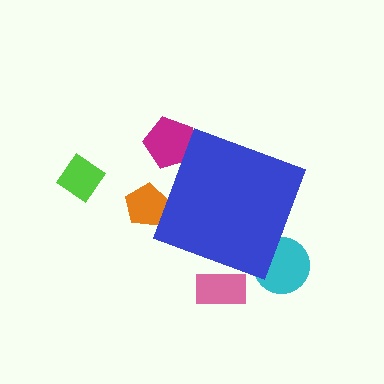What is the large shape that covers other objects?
A blue diamond.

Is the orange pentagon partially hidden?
Yes, the orange pentagon is partially hidden behind the blue diamond.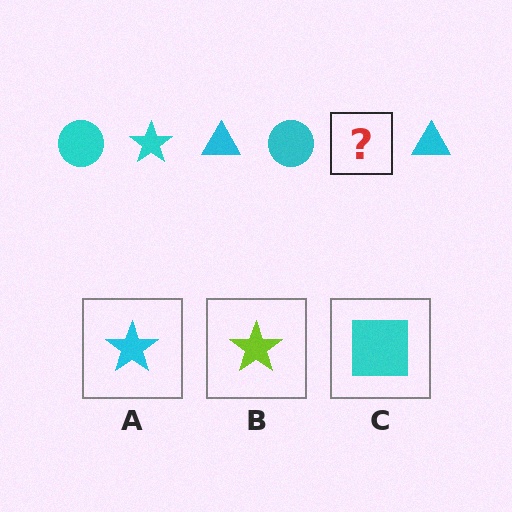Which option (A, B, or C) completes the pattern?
A.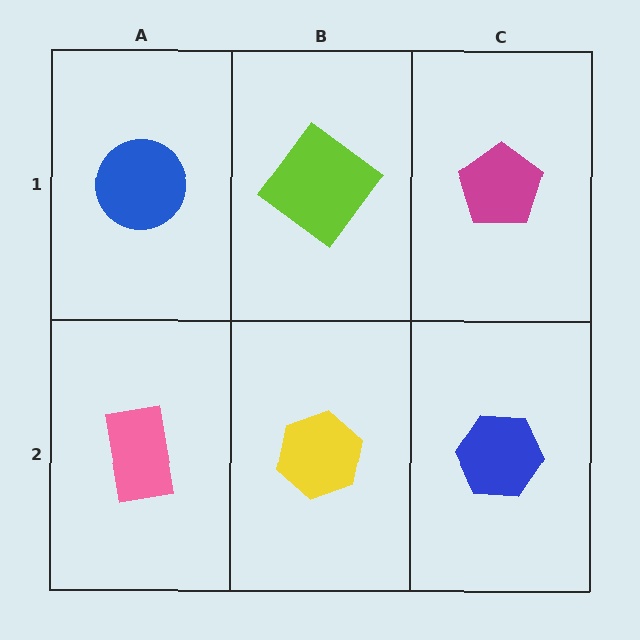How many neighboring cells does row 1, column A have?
2.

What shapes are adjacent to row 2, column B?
A lime diamond (row 1, column B), a pink rectangle (row 2, column A), a blue hexagon (row 2, column C).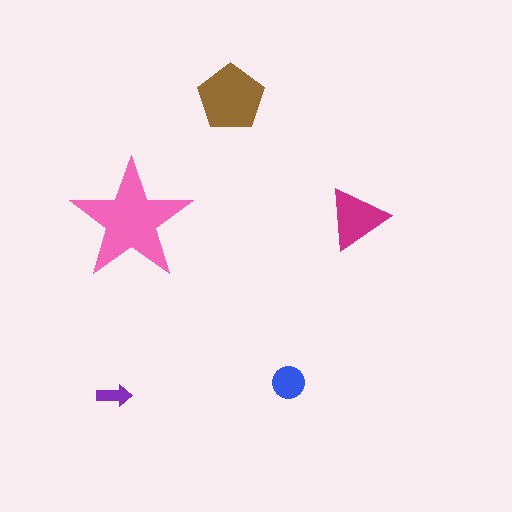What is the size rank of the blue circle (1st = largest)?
4th.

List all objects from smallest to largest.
The purple arrow, the blue circle, the magenta triangle, the brown pentagon, the pink star.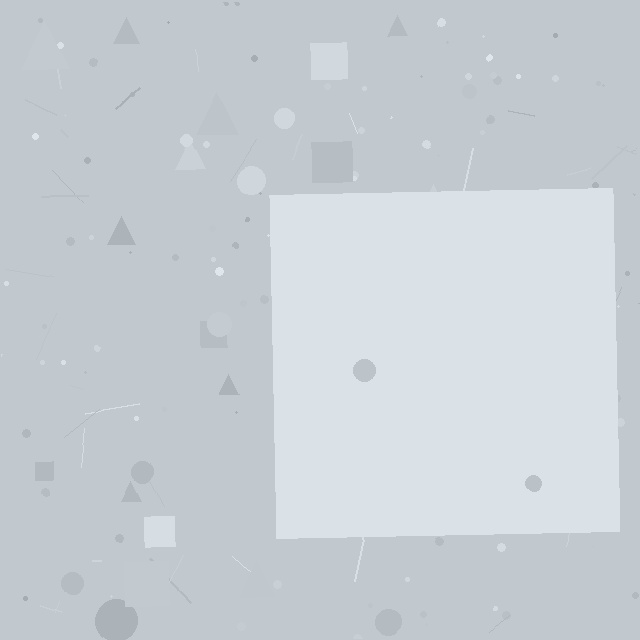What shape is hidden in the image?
A square is hidden in the image.